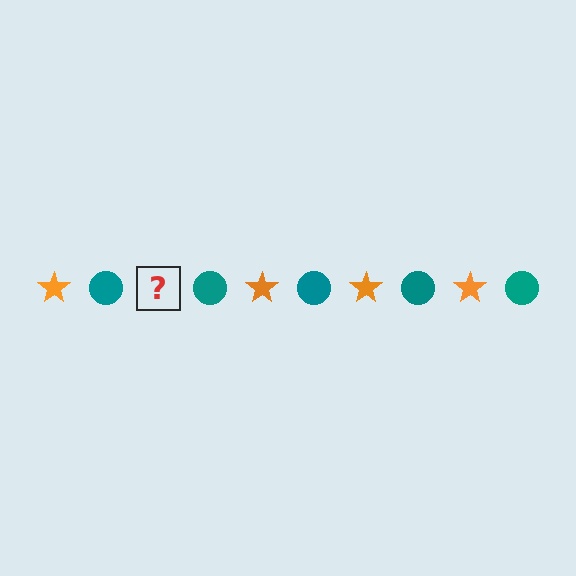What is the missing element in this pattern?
The missing element is an orange star.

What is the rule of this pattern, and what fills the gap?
The rule is that the pattern alternates between orange star and teal circle. The gap should be filled with an orange star.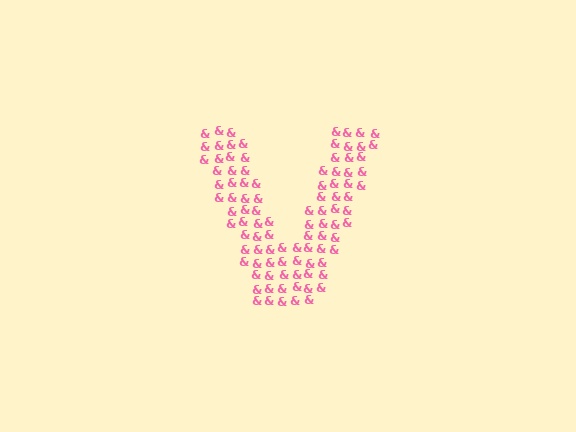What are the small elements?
The small elements are ampersands.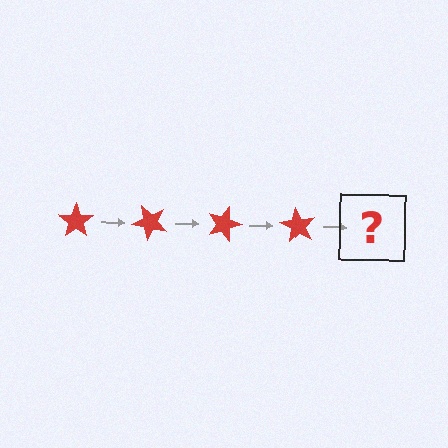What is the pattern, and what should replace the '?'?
The pattern is that the star rotates 45 degrees each step. The '?' should be a red star rotated 180 degrees.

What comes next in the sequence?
The next element should be a red star rotated 180 degrees.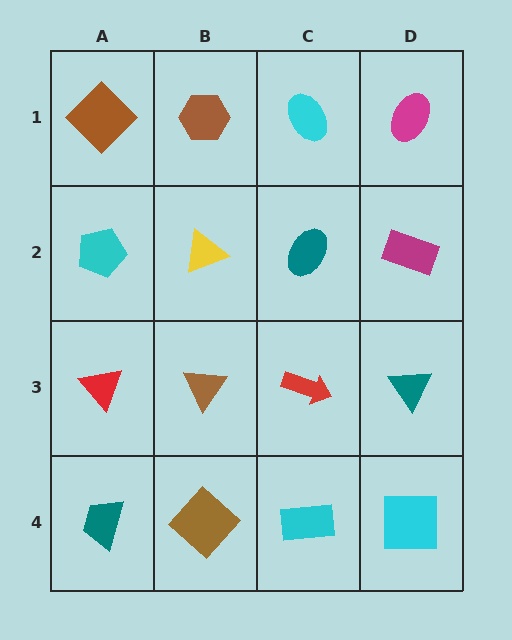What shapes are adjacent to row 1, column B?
A yellow triangle (row 2, column B), a brown diamond (row 1, column A), a cyan ellipse (row 1, column C).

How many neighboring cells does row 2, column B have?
4.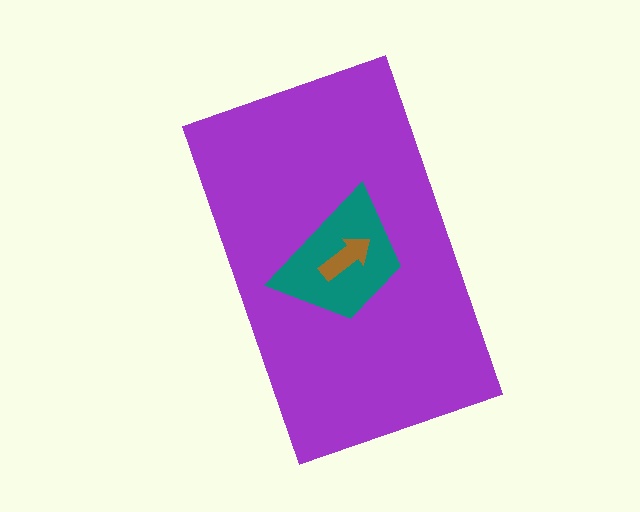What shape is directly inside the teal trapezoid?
The brown arrow.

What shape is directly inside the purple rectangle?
The teal trapezoid.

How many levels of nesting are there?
3.